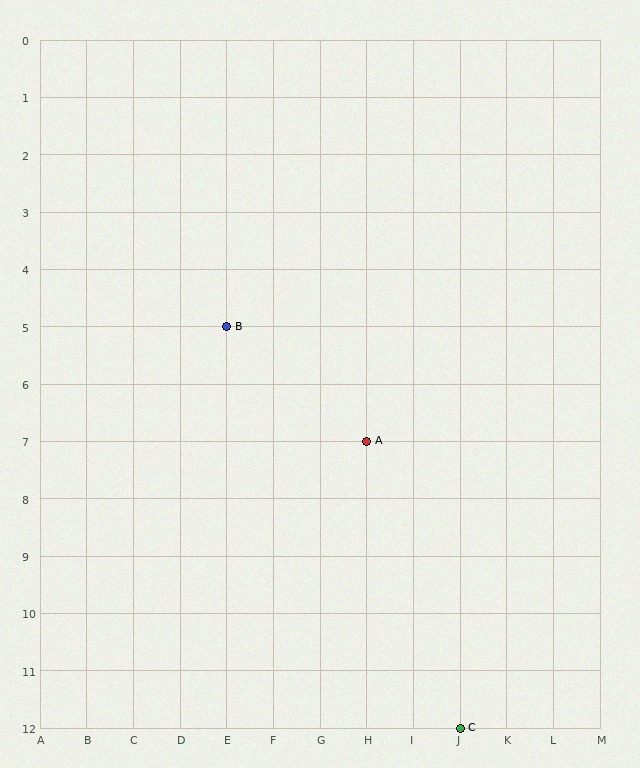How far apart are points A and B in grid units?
Points A and B are 3 columns and 2 rows apart (about 3.6 grid units diagonally).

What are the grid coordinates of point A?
Point A is at grid coordinates (H, 7).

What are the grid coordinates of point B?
Point B is at grid coordinates (E, 5).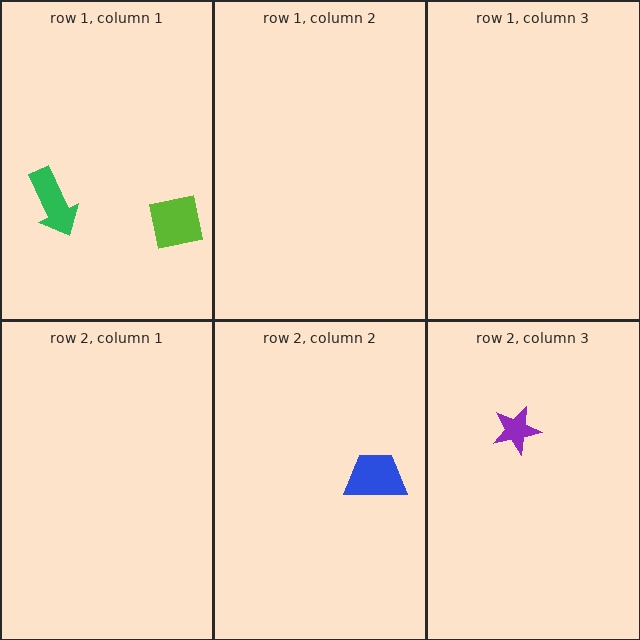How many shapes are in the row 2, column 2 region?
1.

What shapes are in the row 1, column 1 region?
The lime square, the green arrow.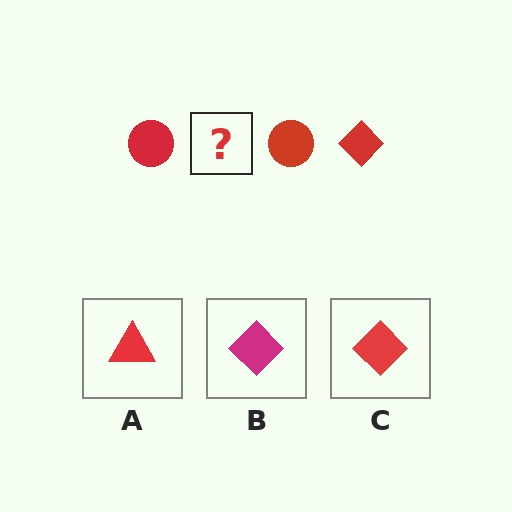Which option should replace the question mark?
Option C.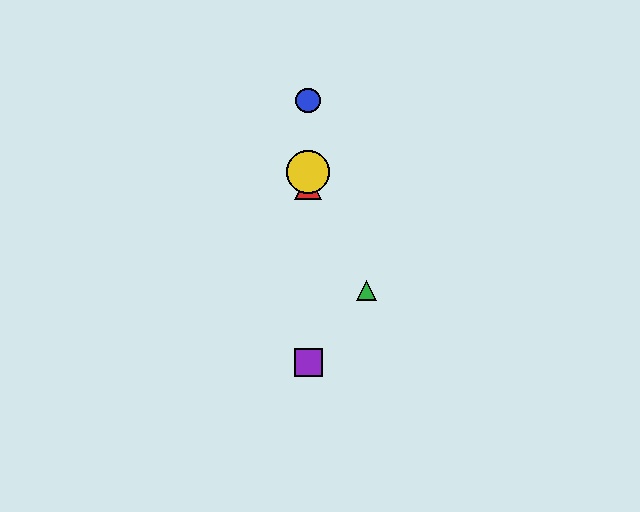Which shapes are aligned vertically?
The red triangle, the blue circle, the yellow circle, the purple square are aligned vertically.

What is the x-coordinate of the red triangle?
The red triangle is at x≈308.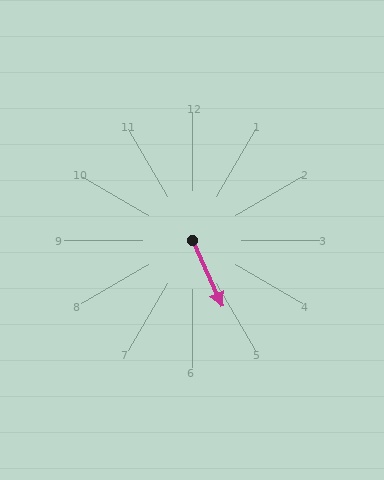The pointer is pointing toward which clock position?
Roughly 5 o'clock.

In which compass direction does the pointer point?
Southeast.